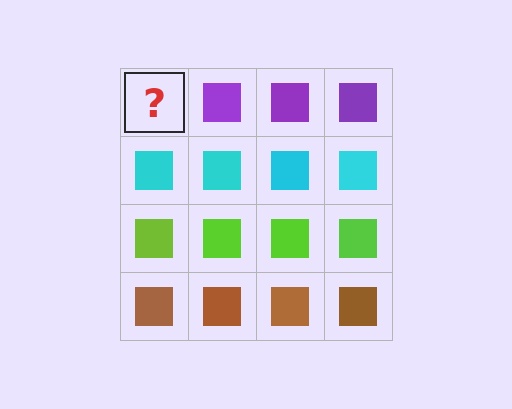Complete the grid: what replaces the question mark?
The question mark should be replaced with a purple square.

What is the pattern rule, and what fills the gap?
The rule is that each row has a consistent color. The gap should be filled with a purple square.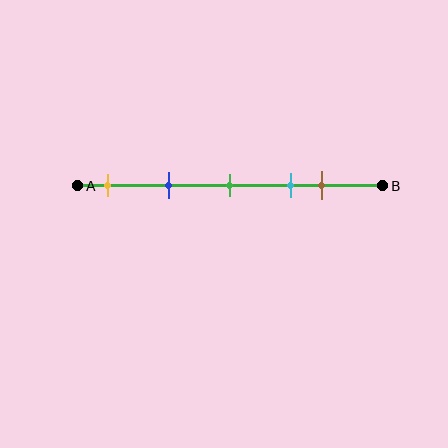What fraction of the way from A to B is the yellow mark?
The yellow mark is approximately 10% (0.1) of the way from A to B.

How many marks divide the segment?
There are 5 marks dividing the segment.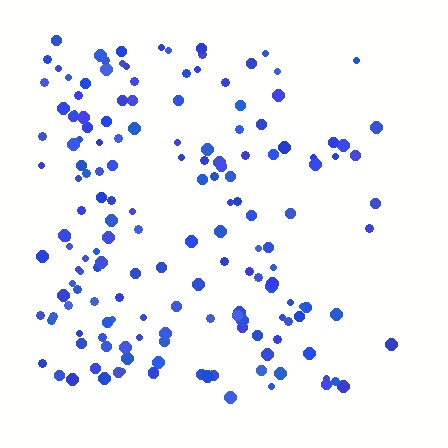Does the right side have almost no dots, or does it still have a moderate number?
Still a moderate number, just noticeably fewer than the left.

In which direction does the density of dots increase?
From right to left, with the left side densest.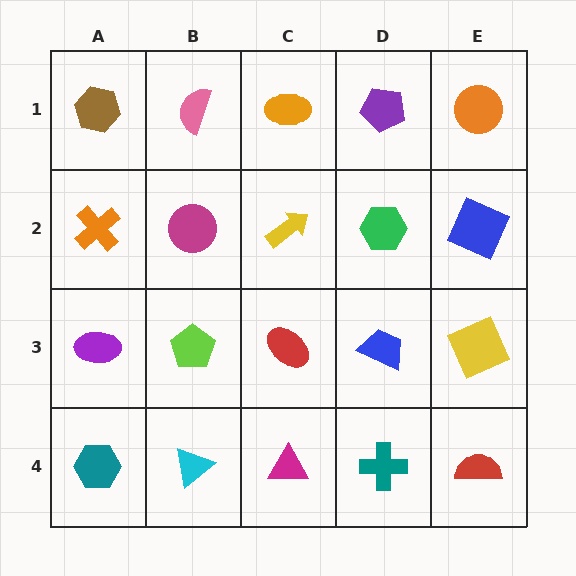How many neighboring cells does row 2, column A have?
3.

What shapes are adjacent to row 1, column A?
An orange cross (row 2, column A), a pink semicircle (row 1, column B).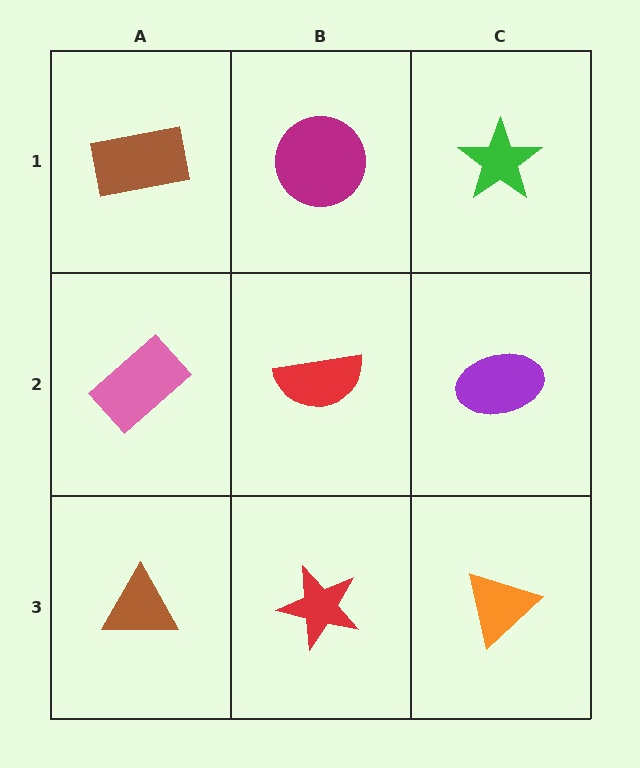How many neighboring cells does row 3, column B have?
3.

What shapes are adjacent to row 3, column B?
A red semicircle (row 2, column B), a brown triangle (row 3, column A), an orange triangle (row 3, column C).